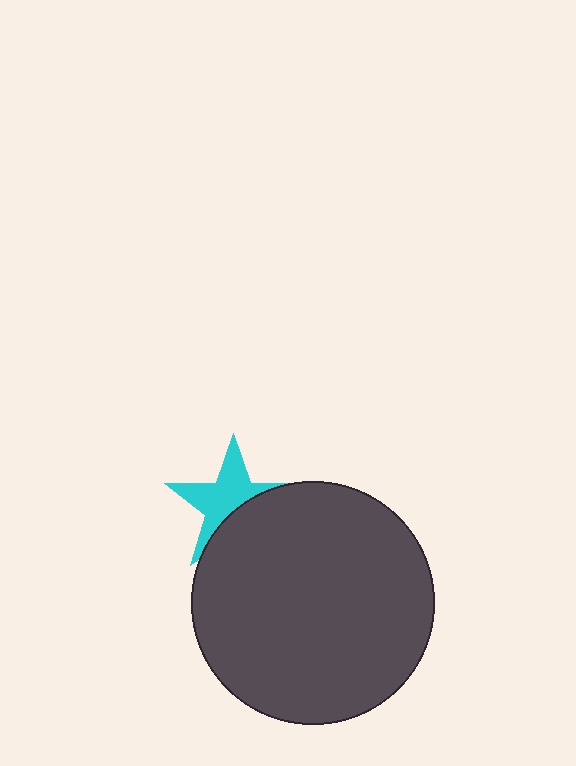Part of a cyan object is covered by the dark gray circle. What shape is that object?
It is a star.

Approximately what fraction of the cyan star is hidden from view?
Roughly 43% of the cyan star is hidden behind the dark gray circle.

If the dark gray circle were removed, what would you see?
You would see the complete cyan star.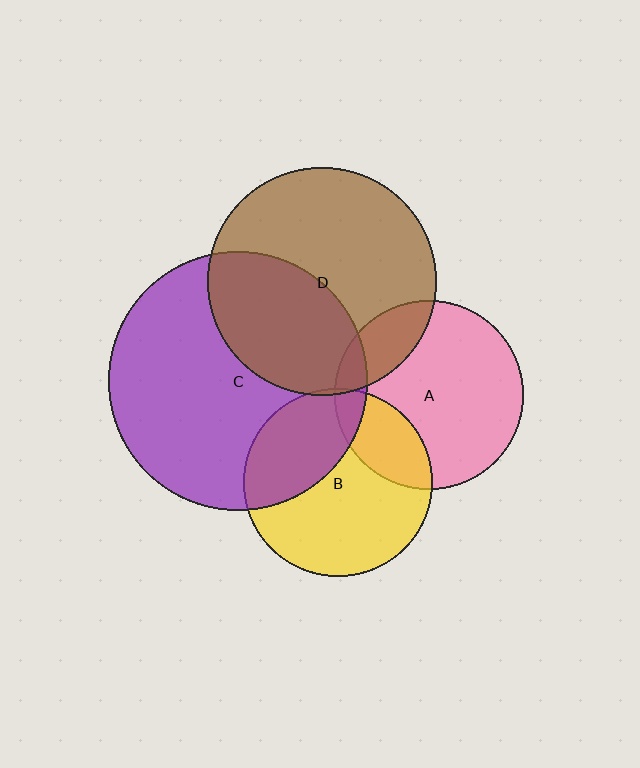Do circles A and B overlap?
Yes.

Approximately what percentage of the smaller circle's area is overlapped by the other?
Approximately 20%.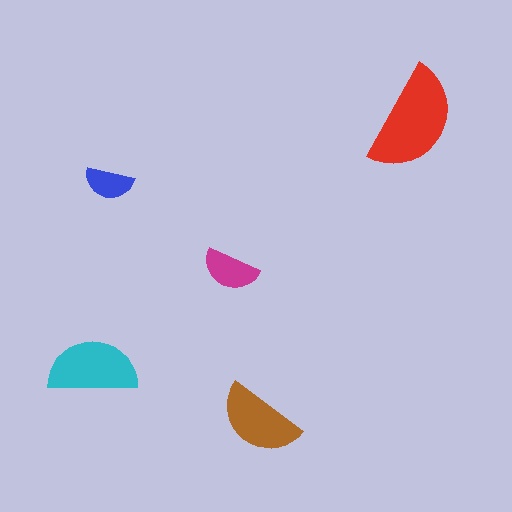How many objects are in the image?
There are 5 objects in the image.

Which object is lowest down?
The brown semicircle is bottommost.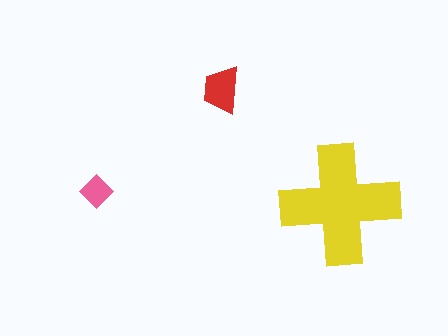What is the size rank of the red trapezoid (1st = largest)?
2nd.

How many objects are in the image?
There are 3 objects in the image.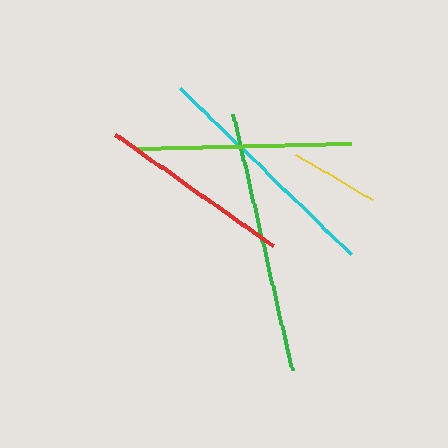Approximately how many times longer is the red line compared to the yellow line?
The red line is approximately 2.2 times the length of the yellow line.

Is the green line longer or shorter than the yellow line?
The green line is longer than the yellow line.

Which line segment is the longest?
The green line is the longest at approximately 263 pixels.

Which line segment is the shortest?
The yellow line is the shortest at approximately 90 pixels.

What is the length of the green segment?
The green segment is approximately 263 pixels long.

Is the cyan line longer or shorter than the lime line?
The cyan line is longer than the lime line.